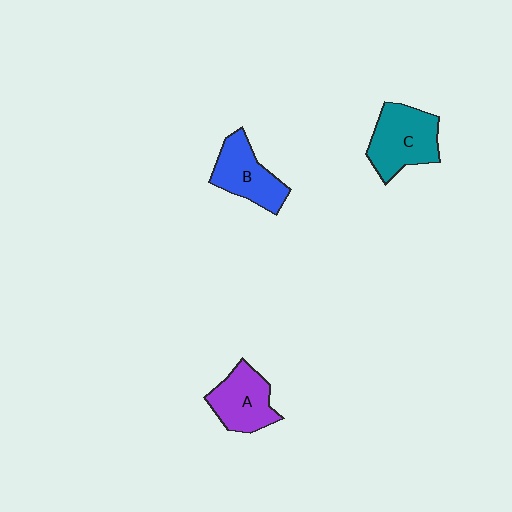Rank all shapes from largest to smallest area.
From largest to smallest: C (teal), B (blue), A (purple).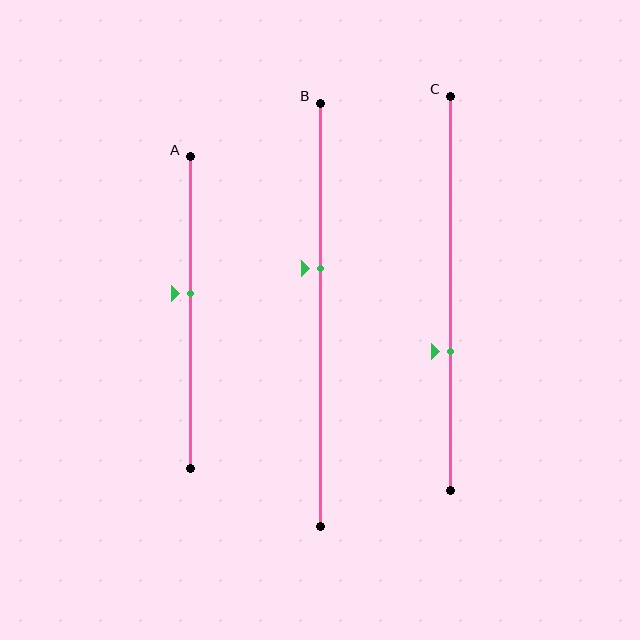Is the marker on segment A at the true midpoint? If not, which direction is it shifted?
No, the marker on segment A is shifted upward by about 6% of the segment length.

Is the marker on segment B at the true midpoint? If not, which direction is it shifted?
No, the marker on segment B is shifted upward by about 11% of the segment length.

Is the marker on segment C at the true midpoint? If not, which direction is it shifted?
No, the marker on segment C is shifted downward by about 15% of the segment length.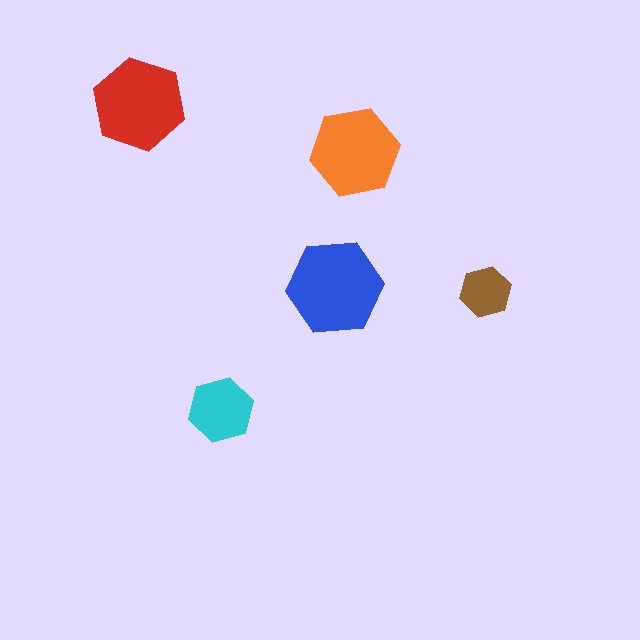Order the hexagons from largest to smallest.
the blue one, the red one, the orange one, the cyan one, the brown one.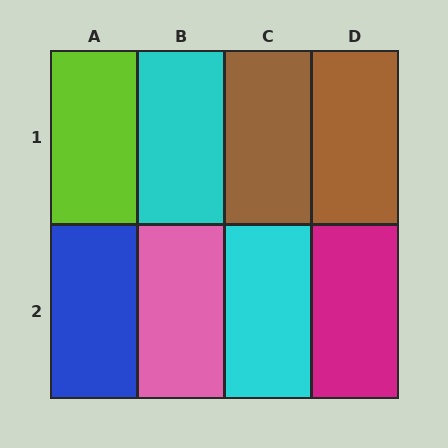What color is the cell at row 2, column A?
Blue.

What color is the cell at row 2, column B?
Pink.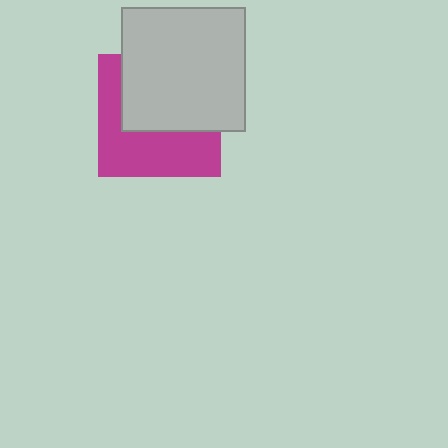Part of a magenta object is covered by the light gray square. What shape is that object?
It is a square.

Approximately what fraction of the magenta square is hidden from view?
Roughly 51% of the magenta square is hidden behind the light gray square.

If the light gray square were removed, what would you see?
You would see the complete magenta square.